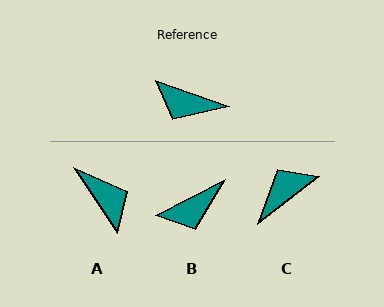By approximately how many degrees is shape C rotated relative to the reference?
Approximately 123 degrees clockwise.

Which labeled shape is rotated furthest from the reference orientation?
A, about 143 degrees away.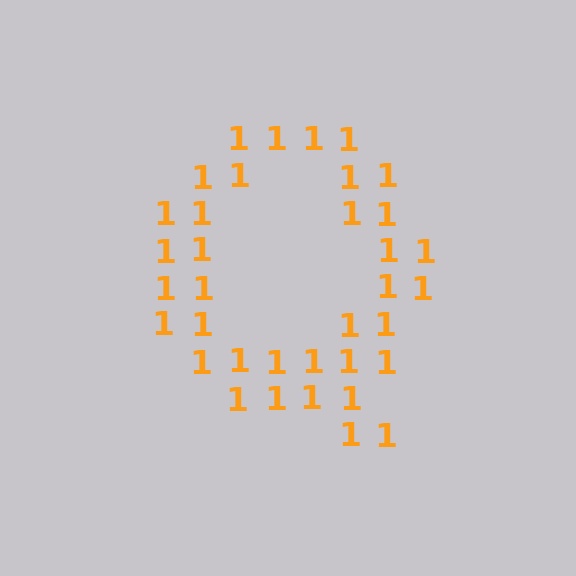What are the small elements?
The small elements are digit 1's.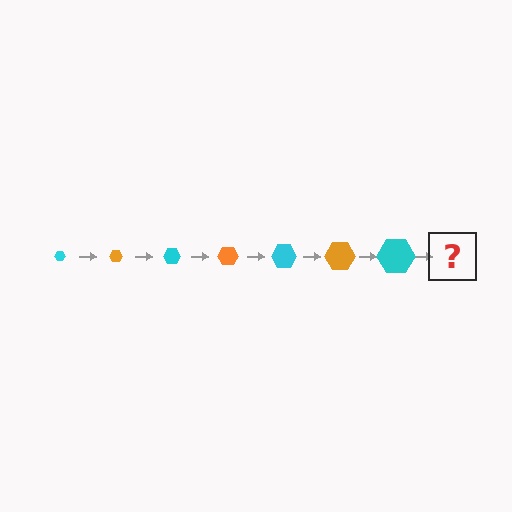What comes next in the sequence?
The next element should be an orange hexagon, larger than the previous one.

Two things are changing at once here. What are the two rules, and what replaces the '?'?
The two rules are that the hexagon grows larger each step and the color cycles through cyan and orange. The '?' should be an orange hexagon, larger than the previous one.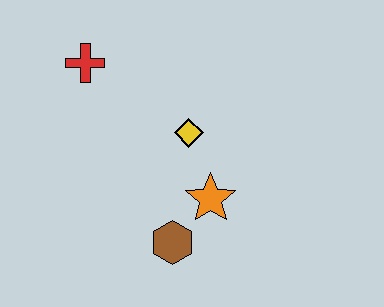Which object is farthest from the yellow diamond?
The red cross is farthest from the yellow diamond.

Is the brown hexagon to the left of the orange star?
Yes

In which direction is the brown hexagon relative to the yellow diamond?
The brown hexagon is below the yellow diamond.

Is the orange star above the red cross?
No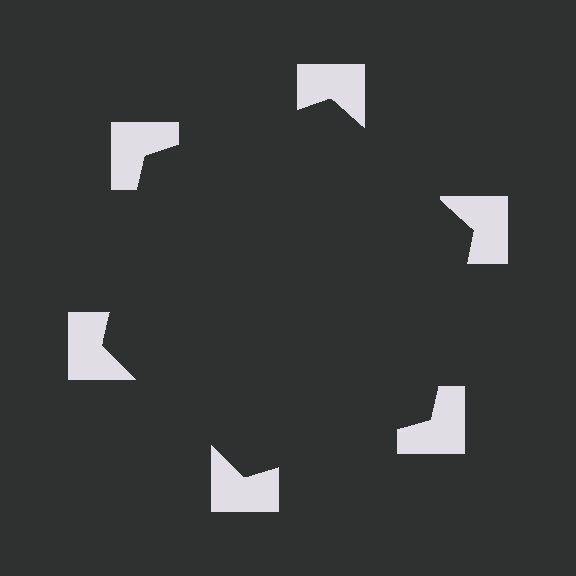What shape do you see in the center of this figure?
An illusory hexagon — its edges are inferred from the aligned wedge cuts in the notched squares, not physically drawn.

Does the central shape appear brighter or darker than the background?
It typically appears slightly darker than the background, even though no actual brightness change is drawn.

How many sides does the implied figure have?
6 sides.